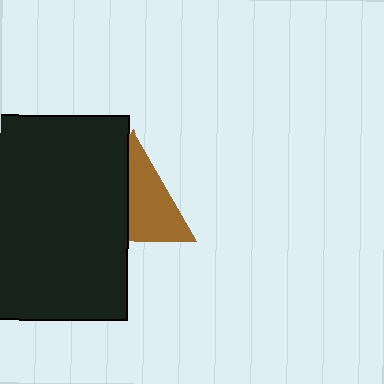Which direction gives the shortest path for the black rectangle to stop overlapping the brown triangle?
Moving left gives the shortest separation.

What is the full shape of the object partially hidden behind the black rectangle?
The partially hidden object is a brown triangle.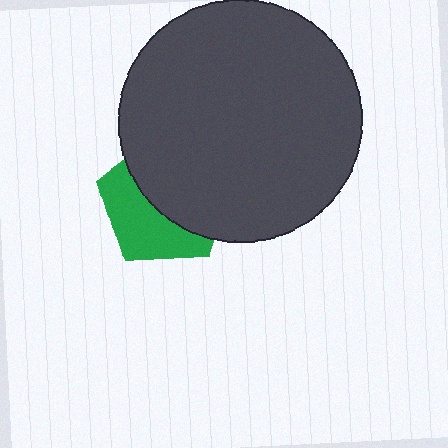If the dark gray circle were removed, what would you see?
You would see the complete green pentagon.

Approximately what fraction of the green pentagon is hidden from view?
Roughly 56% of the green pentagon is hidden behind the dark gray circle.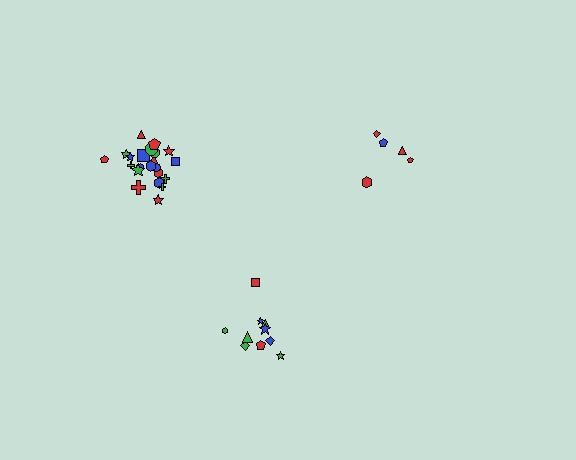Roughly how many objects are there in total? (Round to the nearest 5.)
Roughly 35 objects in total.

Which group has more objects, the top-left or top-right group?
The top-left group.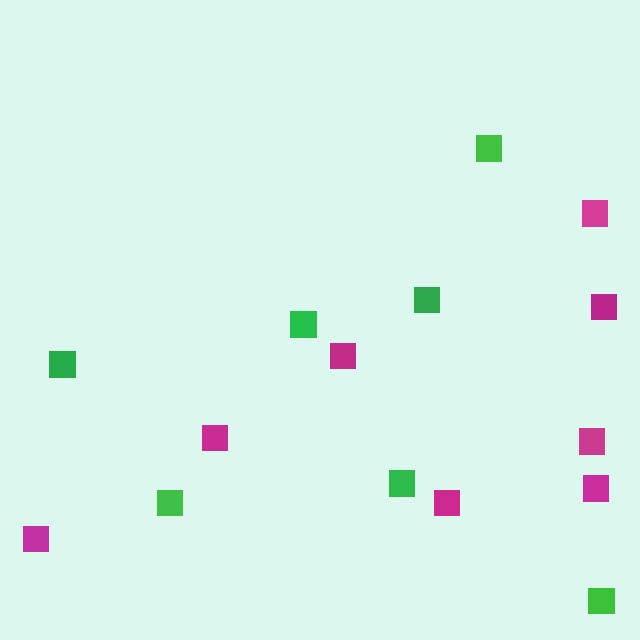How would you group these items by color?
There are 2 groups: one group of green squares (7) and one group of magenta squares (8).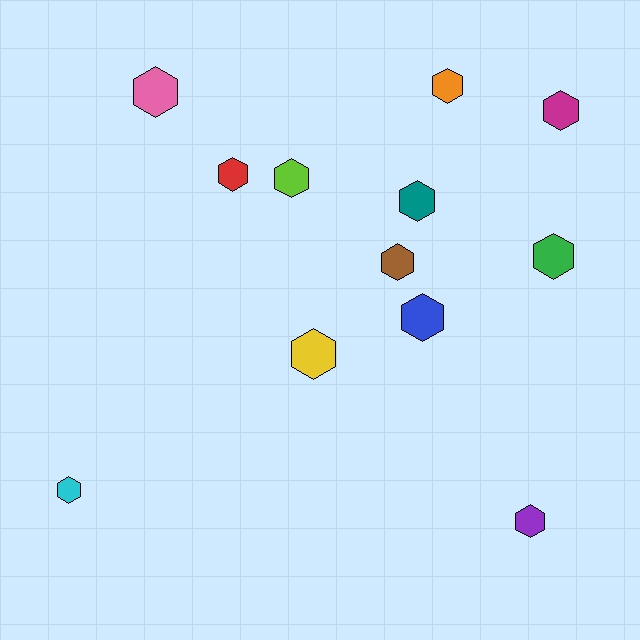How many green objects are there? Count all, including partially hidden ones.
There is 1 green object.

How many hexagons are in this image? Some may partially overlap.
There are 12 hexagons.